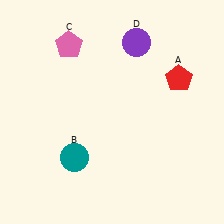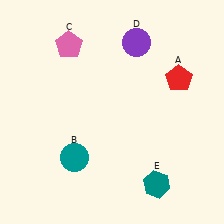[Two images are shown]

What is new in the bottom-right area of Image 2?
A teal hexagon (E) was added in the bottom-right area of Image 2.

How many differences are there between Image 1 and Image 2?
There is 1 difference between the two images.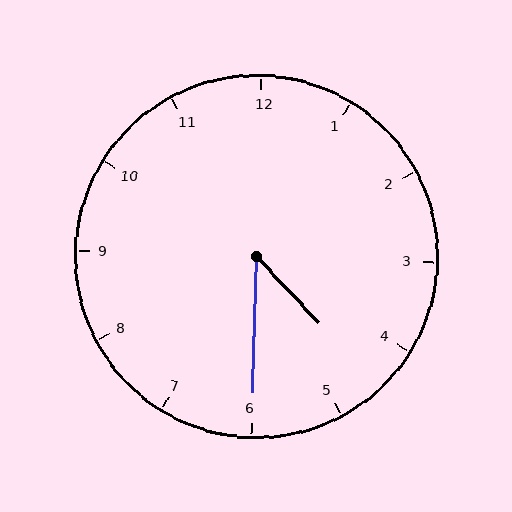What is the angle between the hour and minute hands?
Approximately 45 degrees.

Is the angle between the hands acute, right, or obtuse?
It is acute.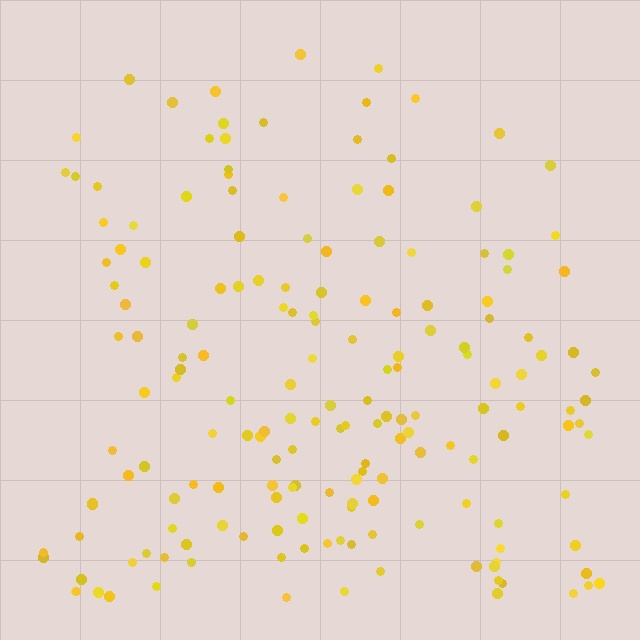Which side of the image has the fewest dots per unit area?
The top.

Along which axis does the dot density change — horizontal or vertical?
Vertical.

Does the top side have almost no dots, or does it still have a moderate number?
Still a moderate number, just noticeably fewer than the bottom.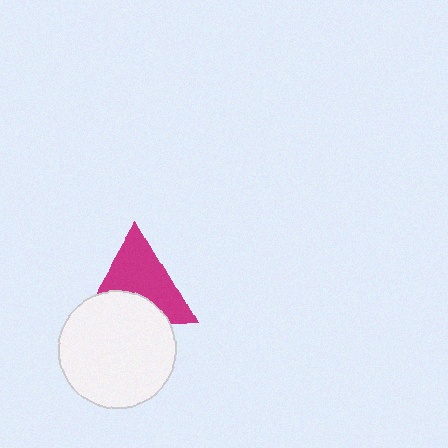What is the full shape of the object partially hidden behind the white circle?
The partially hidden object is a magenta triangle.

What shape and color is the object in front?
The object in front is a white circle.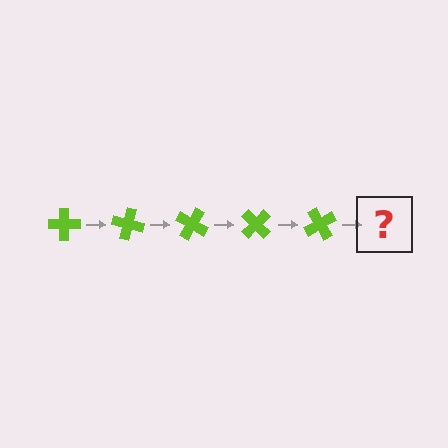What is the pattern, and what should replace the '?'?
The pattern is that the cross rotates 15 degrees each step. The '?' should be a lime cross rotated 75 degrees.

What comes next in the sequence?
The next element should be a lime cross rotated 75 degrees.